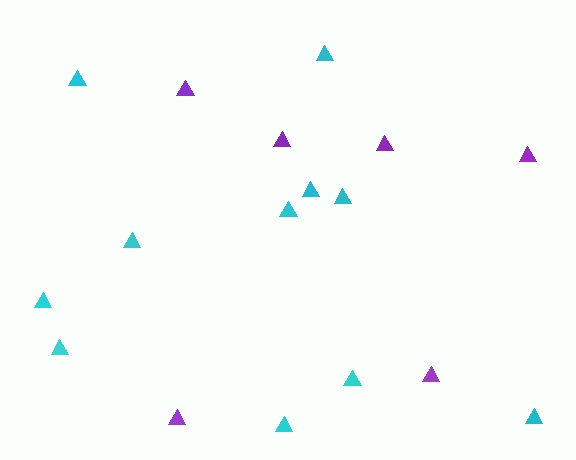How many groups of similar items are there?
There are 2 groups: one group of cyan triangles (11) and one group of purple triangles (6).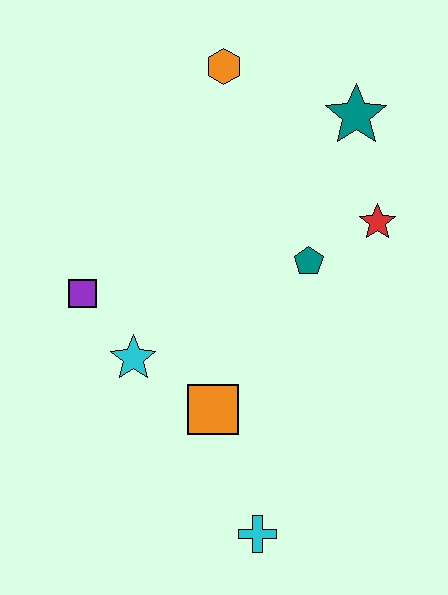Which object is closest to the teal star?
The red star is closest to the teal star.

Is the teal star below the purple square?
No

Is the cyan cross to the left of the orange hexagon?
No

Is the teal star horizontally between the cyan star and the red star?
Yes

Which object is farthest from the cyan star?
The teal star is farthest from the cyan star.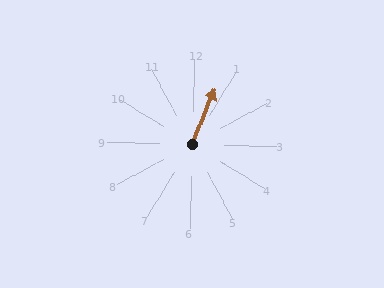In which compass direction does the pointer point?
North.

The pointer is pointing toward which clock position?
Roughly 1 o'clock.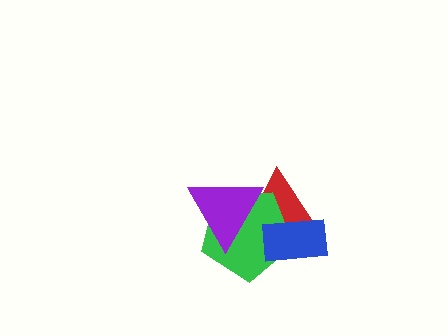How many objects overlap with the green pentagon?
3 objects overlap with the green pentagon.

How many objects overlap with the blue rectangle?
2 objects overlap with the blue rectangle.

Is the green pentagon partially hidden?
Yes, it is partially covered by another shape.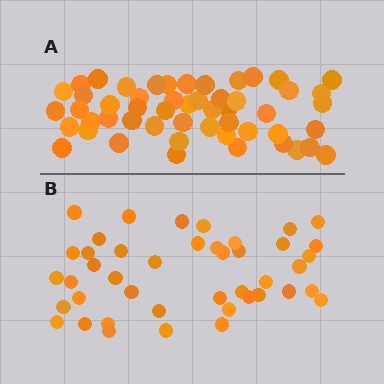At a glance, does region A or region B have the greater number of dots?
Region A (the top region) has more dots.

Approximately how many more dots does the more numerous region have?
Region A has roughly 8 or so more dots than region B.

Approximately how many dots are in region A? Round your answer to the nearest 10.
About 50 dots. (The exact count is 52, which rounds to 50.)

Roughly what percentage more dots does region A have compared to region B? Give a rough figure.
About 20% more.